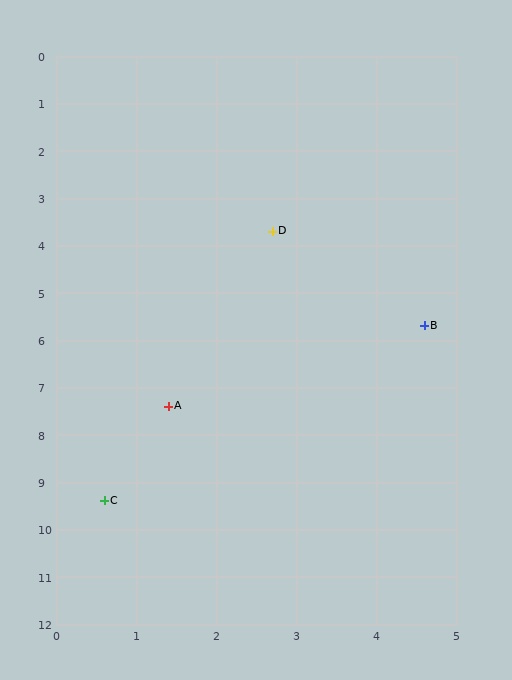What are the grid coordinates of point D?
Point D is at approximately (2.7, 3.7).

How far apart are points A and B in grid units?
Points A and B are about 3.6 grid units apart.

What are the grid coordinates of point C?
Point C is at approximately (0.6, 9.4).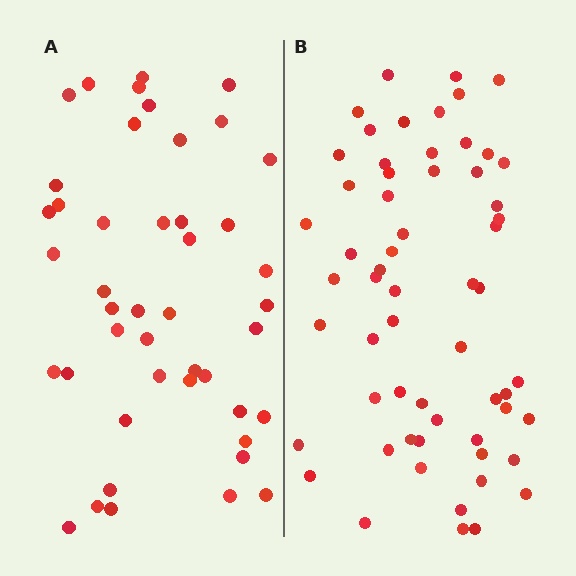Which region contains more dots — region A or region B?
Region B (the right region) has more dots.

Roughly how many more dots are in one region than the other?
Region B has approximately 15 more dots than region A.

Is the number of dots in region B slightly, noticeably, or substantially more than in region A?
Region B has noticeably more, but not dramatically so. The ratio is roughly 1.3 to 1.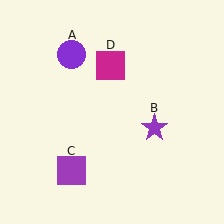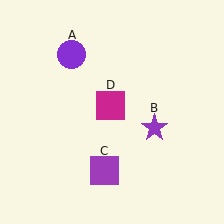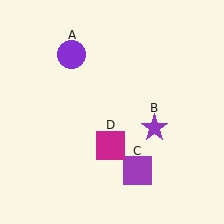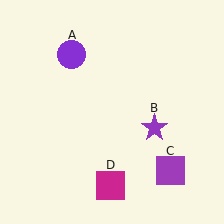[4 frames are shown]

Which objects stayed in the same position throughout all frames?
Purple circle (object A) and purple star (object B) remained stationary.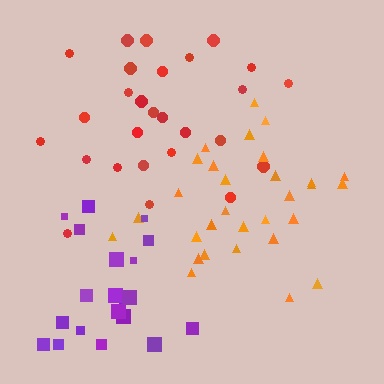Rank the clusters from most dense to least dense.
orange, purple, red.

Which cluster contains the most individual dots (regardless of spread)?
Orange (30).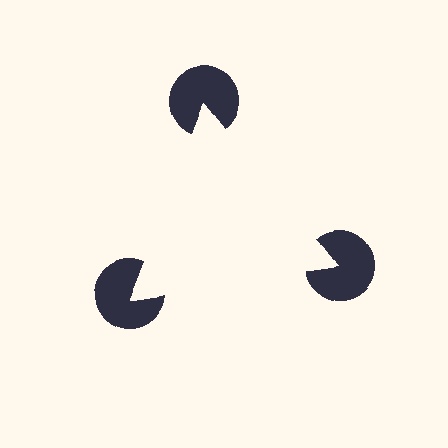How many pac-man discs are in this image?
There are 3 — one at each vertex of the illusory triangle.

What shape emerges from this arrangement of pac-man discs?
An illusory triangle — its edges are inferred from the aligned wedge cuts in the pac-man discs, not physically drawn.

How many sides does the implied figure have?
3 sides.